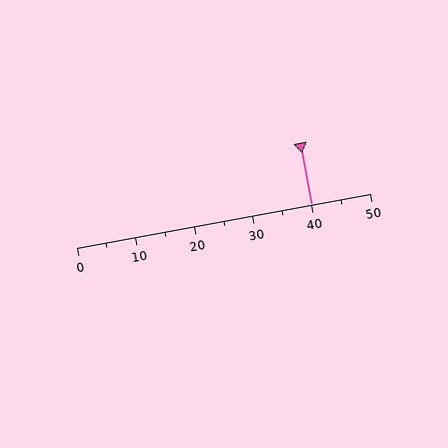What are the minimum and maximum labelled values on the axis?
The axis runs from 0 to 50.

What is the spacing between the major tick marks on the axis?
The major ticks are spaced 10 apart.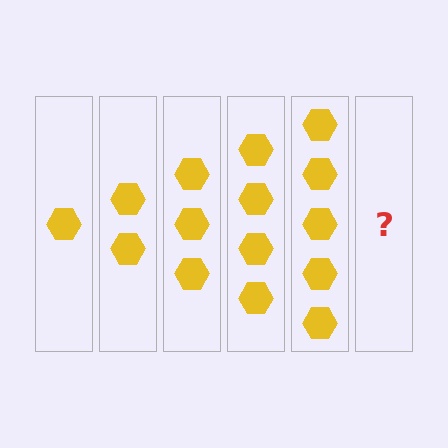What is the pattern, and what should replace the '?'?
The pattern is that each step adds one more hexagon. The '?' should be 6 hexagons.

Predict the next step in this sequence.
The next step is 6 hexagons.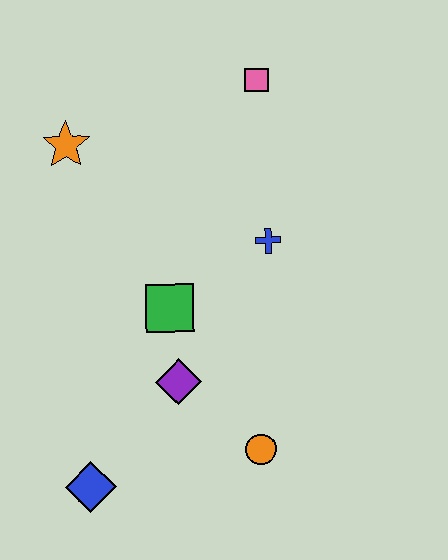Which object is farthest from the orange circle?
The pink square is farthest from the orange circle.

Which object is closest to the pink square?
The blue cross is closest to the pink square.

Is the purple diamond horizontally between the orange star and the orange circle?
Yes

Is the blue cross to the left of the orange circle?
No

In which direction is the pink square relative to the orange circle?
The pink square is above the orange circle.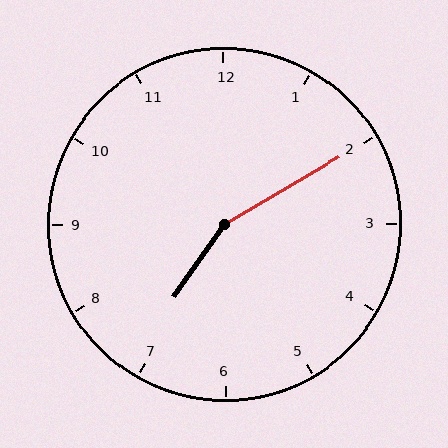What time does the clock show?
7:10.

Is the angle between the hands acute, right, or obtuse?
It is obtuse.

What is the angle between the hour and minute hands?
Approximately 155 degrees.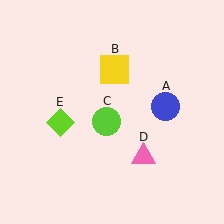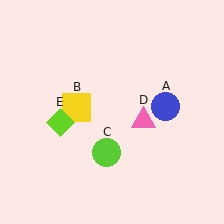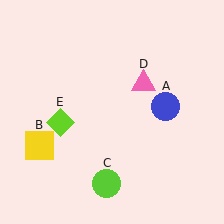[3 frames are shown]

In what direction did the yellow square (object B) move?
The yellow square (object B) moved down and to the left.